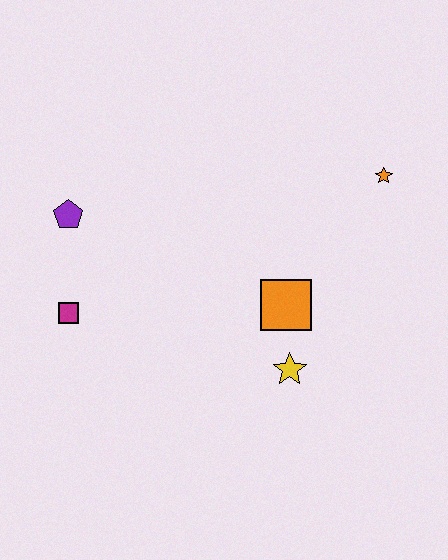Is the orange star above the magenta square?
Yes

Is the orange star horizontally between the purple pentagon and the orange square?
No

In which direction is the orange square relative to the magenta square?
The orange square is to the right of the magenta square.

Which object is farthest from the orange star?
The magenta square is farthest from the orange star.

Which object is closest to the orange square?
The yellow star is closest to the orange square.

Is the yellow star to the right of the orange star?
No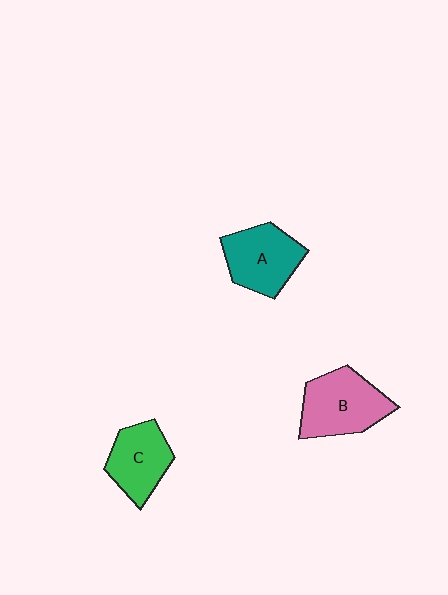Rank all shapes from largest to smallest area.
From largest to smallest: B (pink), A (teal), C (green).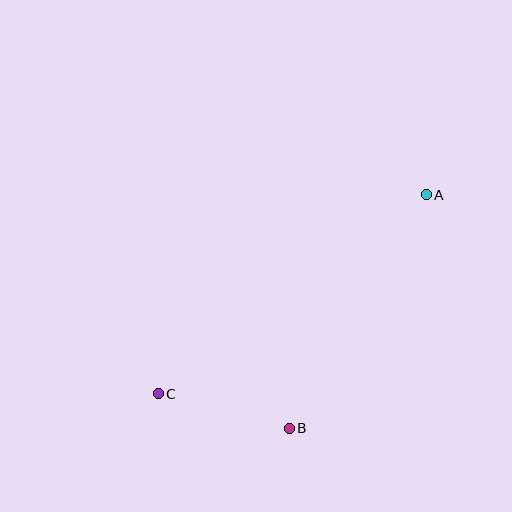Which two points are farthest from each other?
Points A and C are farthest from each other.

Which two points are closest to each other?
Points B and C are closest to each other.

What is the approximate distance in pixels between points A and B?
The distance between A and B is approximately 271 pixels.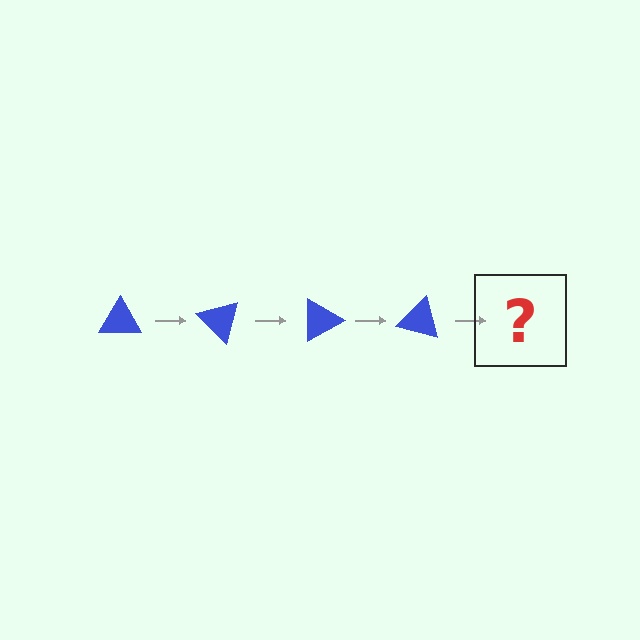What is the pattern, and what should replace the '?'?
The pattern is that the triangle rotates 45 degrees each step. The '?' should be a blue triangle rotated 180 degrees.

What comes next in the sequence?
The next element should be a blue triangle rotated 180 degrees.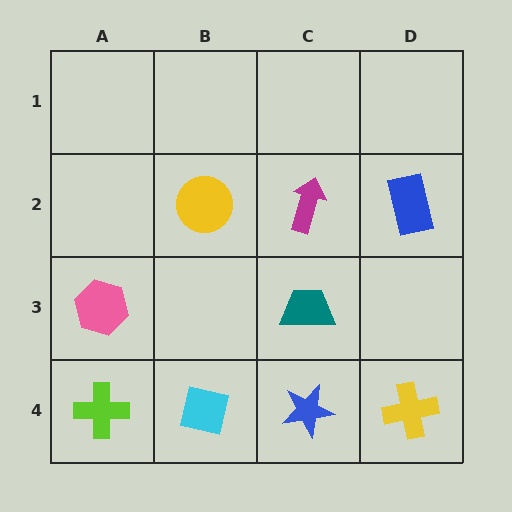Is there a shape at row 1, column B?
No, that cell is empty.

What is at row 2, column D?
A blue rectangle.